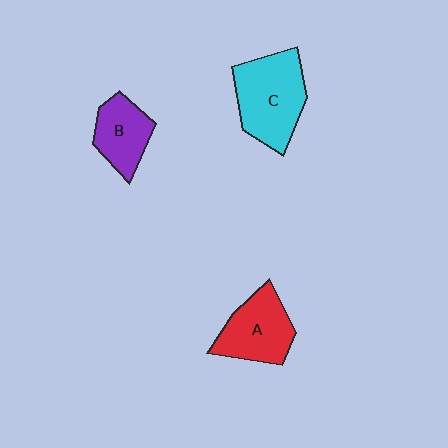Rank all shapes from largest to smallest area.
From largest to smallest: C (cyan), A (red), B (purple).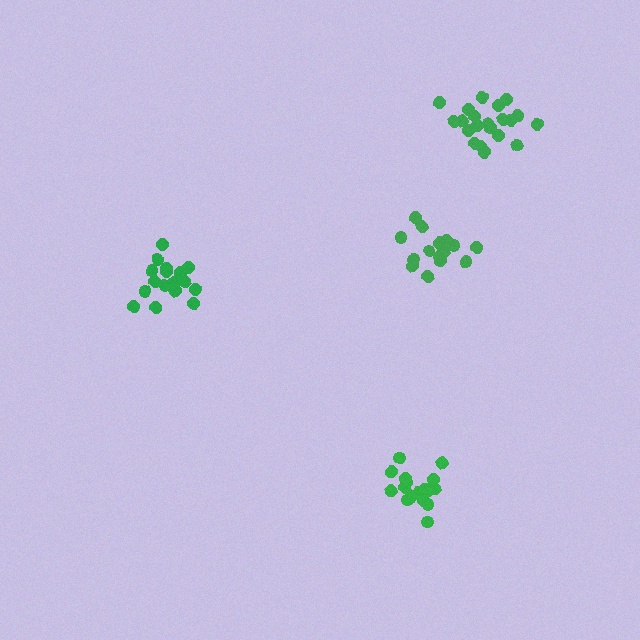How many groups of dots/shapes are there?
There are 4 groups.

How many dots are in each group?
Group 1: 21 dots, Group 2: 18 dots, Group 3: 15 dots, Group 4: 21 dots (75 total).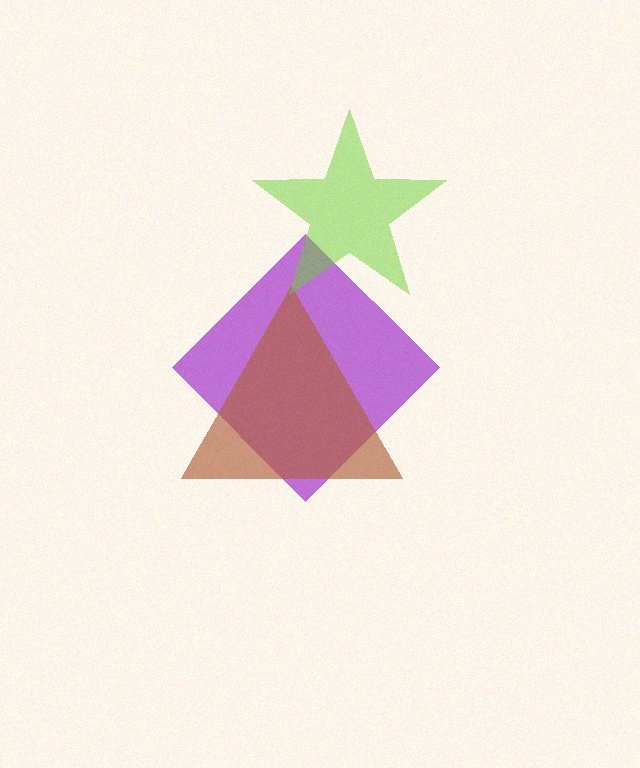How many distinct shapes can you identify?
There are 3 distinct shapes: a purple diamond, a brown triangle, a lime star.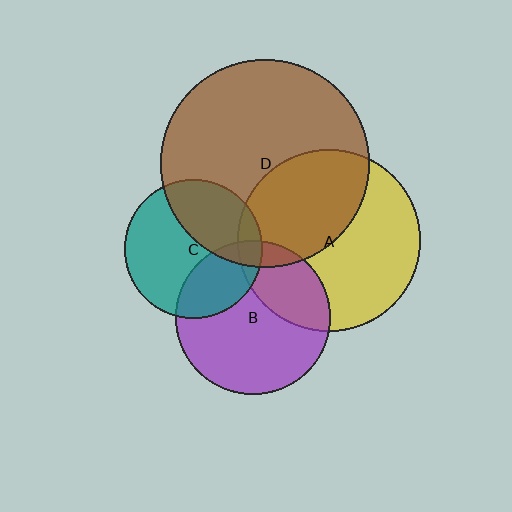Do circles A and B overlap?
Yes.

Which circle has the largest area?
Circle D (brown).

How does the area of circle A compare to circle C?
Approximately 1.7 times.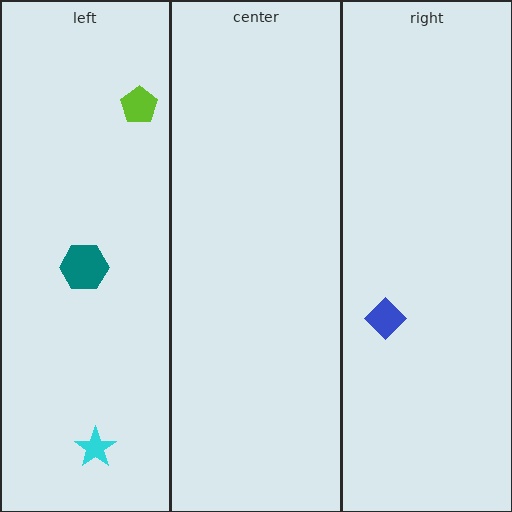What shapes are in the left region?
The lime pentagon, the cyan star, the teal hexagon.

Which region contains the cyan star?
The left region.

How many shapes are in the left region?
3.